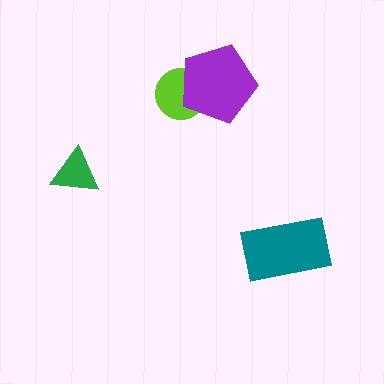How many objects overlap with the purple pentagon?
1 object overlaps with the purple pentagon.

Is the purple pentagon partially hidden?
No, no other shape covers it.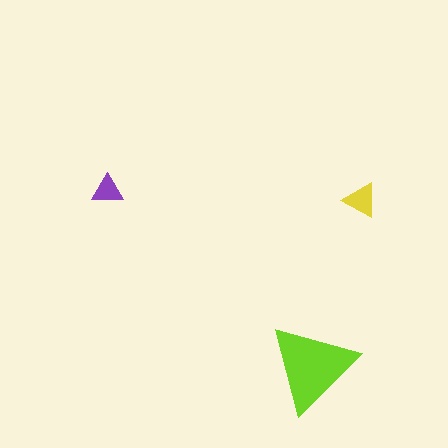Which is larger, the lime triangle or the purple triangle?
The lime one.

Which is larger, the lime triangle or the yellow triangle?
The lime one.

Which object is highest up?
The purple triangle is topmost.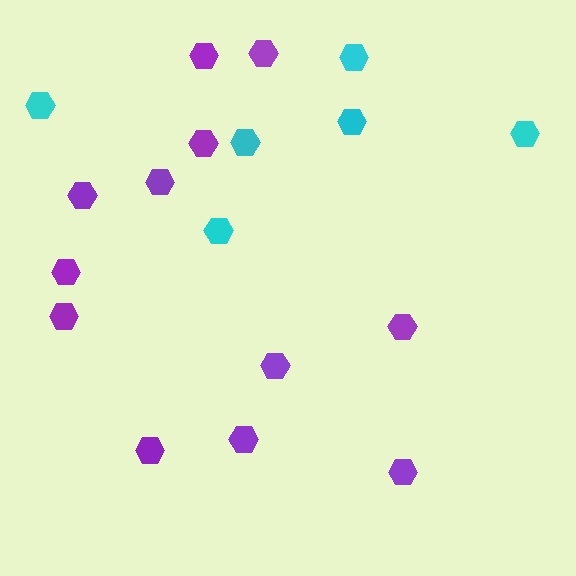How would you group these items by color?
There are 2 groups: one group of cyan hexagons (6) and one group of purple hexagons (12).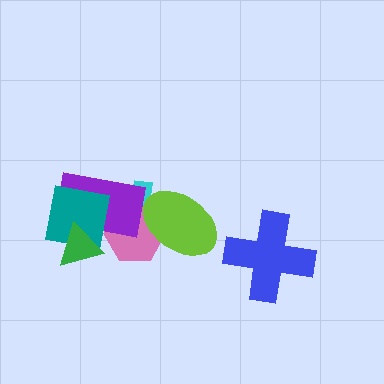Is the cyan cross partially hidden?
Yes, it is partially covered by another shape.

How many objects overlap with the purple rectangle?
4 objects overlap with the purple rectangle.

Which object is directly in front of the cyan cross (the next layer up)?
The pink hexagon is directly in front of the cyan cross.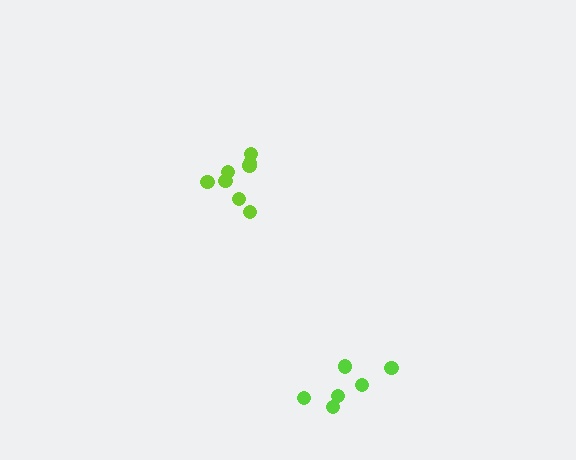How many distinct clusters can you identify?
There are 2 distinct clusters.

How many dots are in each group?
Group 1: 6 dots, Group 2: 8 dots (14 total).